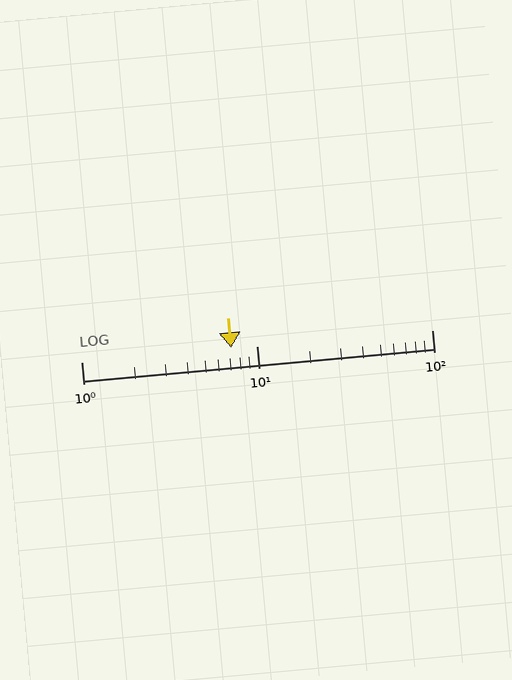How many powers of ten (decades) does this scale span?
The scale spans 2 decades, from 1 to 100.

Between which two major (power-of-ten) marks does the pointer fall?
The pointer is between 1 and 10.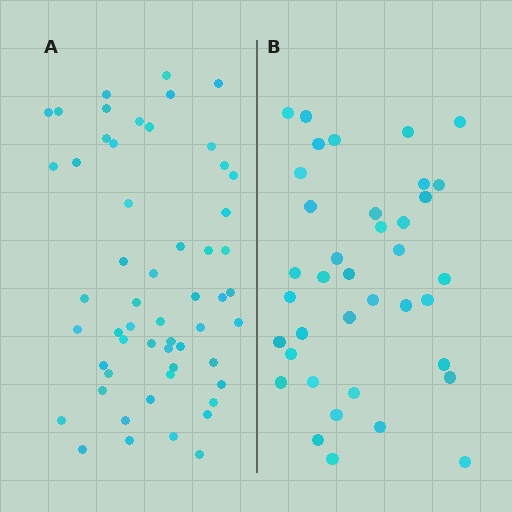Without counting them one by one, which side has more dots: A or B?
Region A (the left region) has more dots.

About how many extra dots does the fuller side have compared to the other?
Region A has approximately 15 more dots than region B.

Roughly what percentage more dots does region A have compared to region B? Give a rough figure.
About 45% more.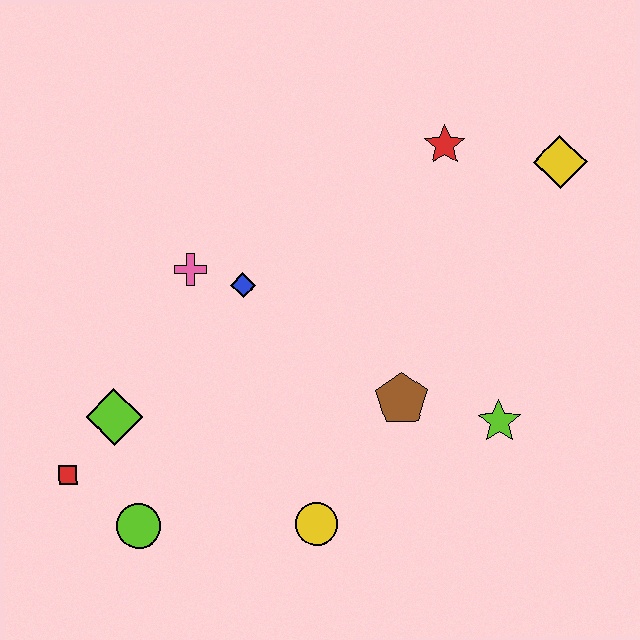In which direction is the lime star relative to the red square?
The lime star is to the right of the red square.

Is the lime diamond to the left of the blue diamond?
Yes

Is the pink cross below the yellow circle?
No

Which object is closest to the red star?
The yellow diamond is closest to the red star.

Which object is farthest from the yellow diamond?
The red square is farthest from the yellow diamond.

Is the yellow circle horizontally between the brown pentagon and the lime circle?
Yes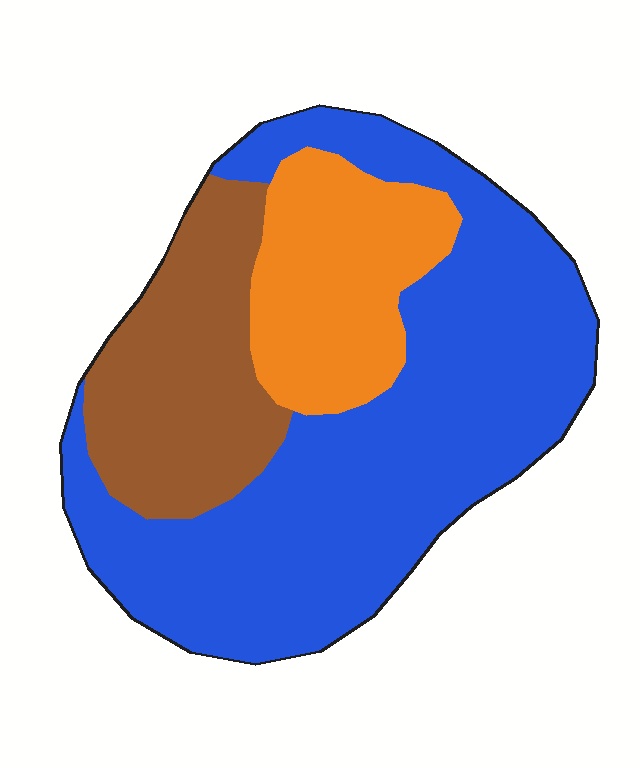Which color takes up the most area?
Blue, at roughly 60%.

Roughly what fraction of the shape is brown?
Brown covers around 20% of the shape.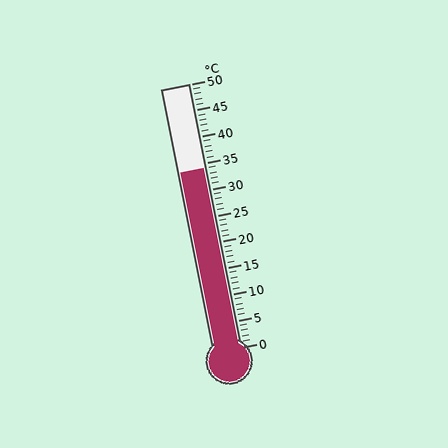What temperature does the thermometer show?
The thermometer shows approximately 34°C.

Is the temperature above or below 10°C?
The temperature is above 10°C.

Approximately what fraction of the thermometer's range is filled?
The thermometer is filled to approximately 70% of its range.